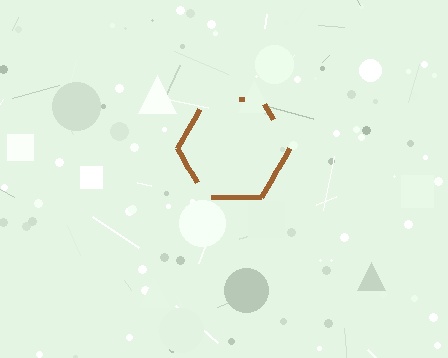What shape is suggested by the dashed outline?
The dashed outline suggests a hexagon.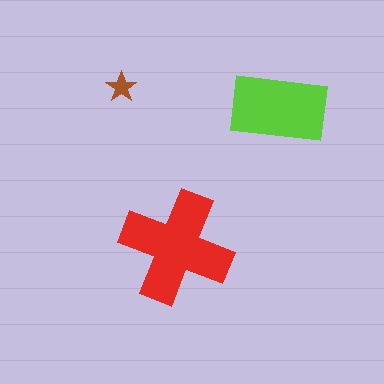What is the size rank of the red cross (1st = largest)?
1st.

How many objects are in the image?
There are 3 objects in the image.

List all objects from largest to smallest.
The red cross, the lime rectangle, the brown star.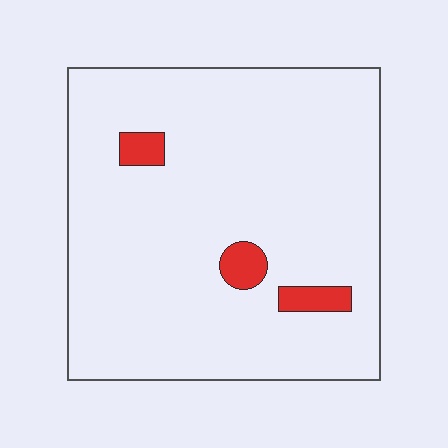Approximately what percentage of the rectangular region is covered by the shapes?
Approximately 5%.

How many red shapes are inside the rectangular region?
3.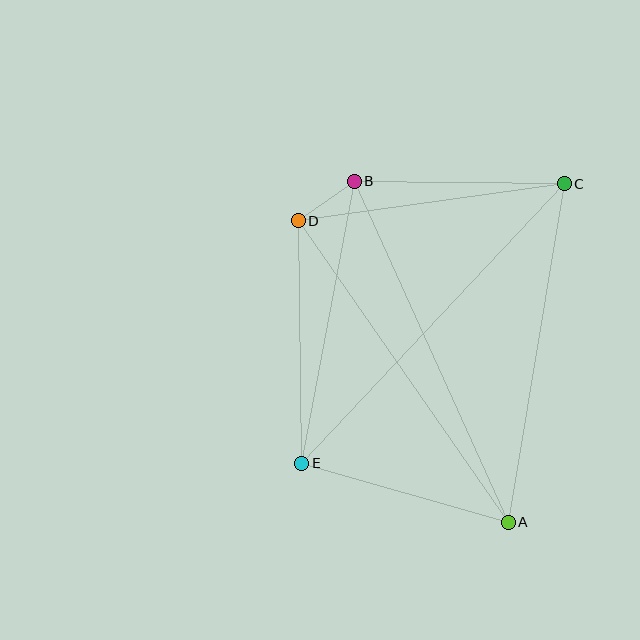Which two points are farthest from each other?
Points C and E are farthest from each other.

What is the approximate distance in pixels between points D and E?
The distance between D and E is approximately 243 pixels.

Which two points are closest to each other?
Points B and D are closest to each other.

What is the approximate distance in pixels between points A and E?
The distance between A and E is approximately 214 pixels.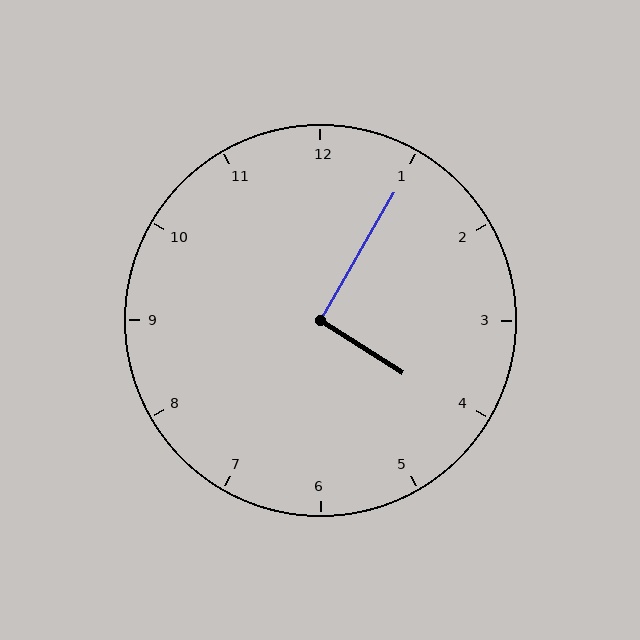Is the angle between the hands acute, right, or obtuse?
It is right.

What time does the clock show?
4:05.